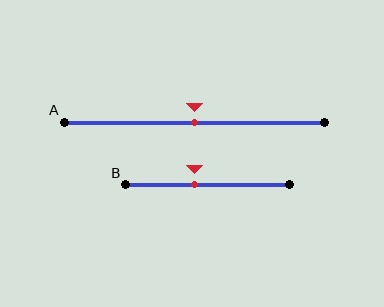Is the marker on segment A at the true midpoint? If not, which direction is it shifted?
Yes, the marker on segment A is at the true midpoint.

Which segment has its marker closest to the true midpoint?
Segment A has its marker closest to the true midpoint.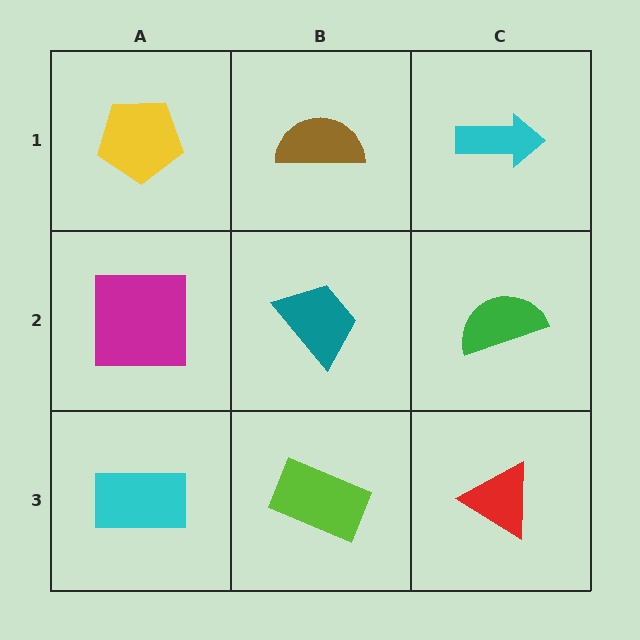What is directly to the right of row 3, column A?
A lime rectangle.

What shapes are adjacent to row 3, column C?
A green semicircle (row 2, column C), a lime rectangle (row 3, column B).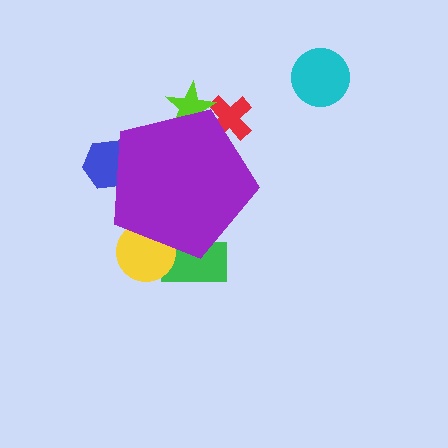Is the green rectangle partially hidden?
Yes, the green rectangle is partially hidden behind the purple pentagon.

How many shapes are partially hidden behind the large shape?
5 shapes are partially hidden.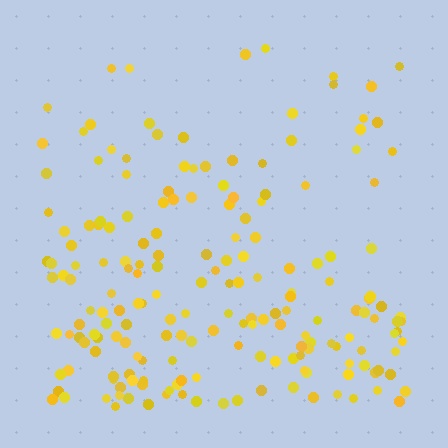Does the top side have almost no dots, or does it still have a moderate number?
Still a moderate number, just noticeably fewer than the bottom.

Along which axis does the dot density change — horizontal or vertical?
Vertical.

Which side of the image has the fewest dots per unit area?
The top.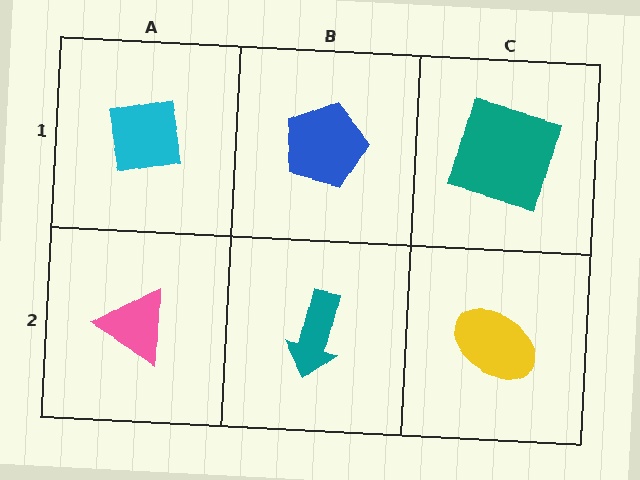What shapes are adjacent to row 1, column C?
A yellow ellipse (row 2, column C), a blue pentagon (row 1, column B).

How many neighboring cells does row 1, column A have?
2.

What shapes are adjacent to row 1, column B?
A teal arrow (row 2, column B), a cyan square (row 1, column A), a teal square (row 1, column C).